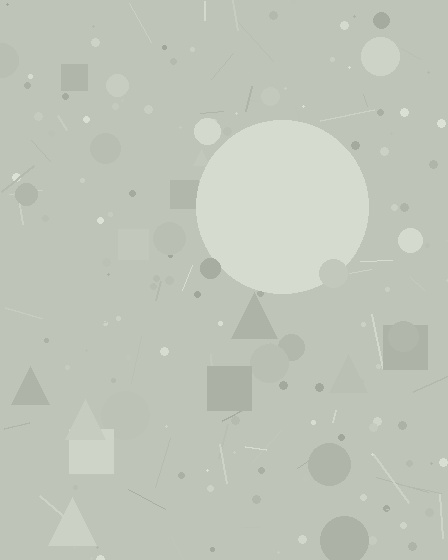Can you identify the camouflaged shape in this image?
The camouflaged shape is a circle.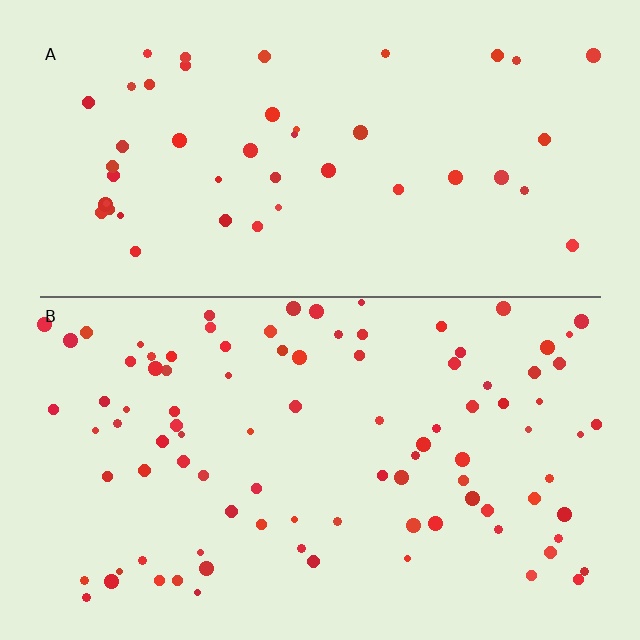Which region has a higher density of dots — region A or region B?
B (the bottom).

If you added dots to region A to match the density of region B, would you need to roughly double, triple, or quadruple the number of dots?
Approximately double.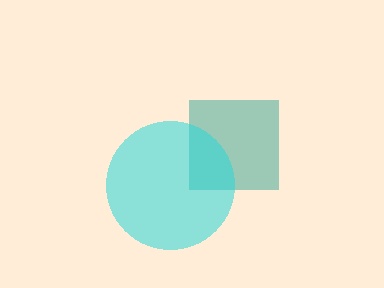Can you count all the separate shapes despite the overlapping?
Yes, there are 2 separate shapes.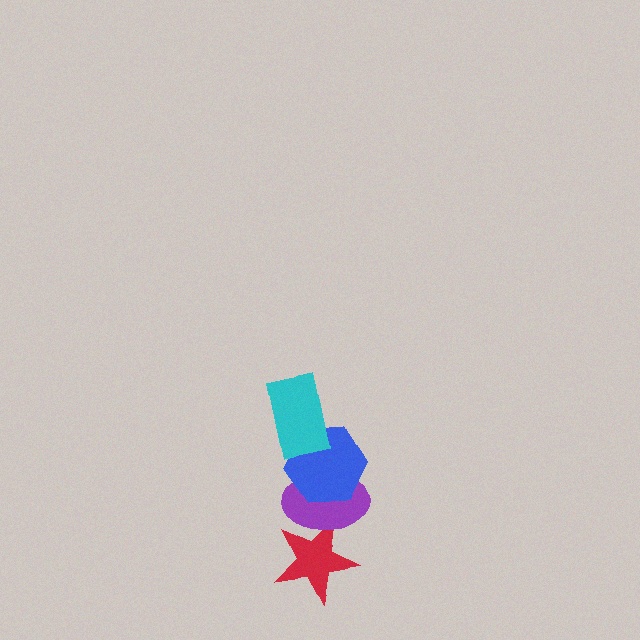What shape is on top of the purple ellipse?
The blue hexagon is on top of the purple ellipse.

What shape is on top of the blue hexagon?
The cyan rectangle is on top of the blue hexagon.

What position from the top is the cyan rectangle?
The cyan rectangle is 1st from the top.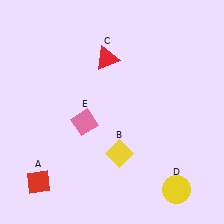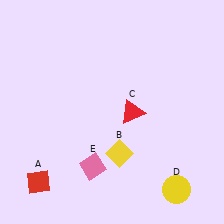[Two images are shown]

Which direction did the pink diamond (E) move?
The pink diamond (E) moved down.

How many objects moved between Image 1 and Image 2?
2 objects moved between the two images.